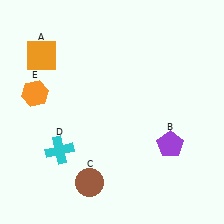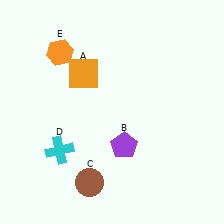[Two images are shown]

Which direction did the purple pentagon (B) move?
The purple pentagon (B) moved left.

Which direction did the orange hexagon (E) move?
The orange hexagon (E) moved up.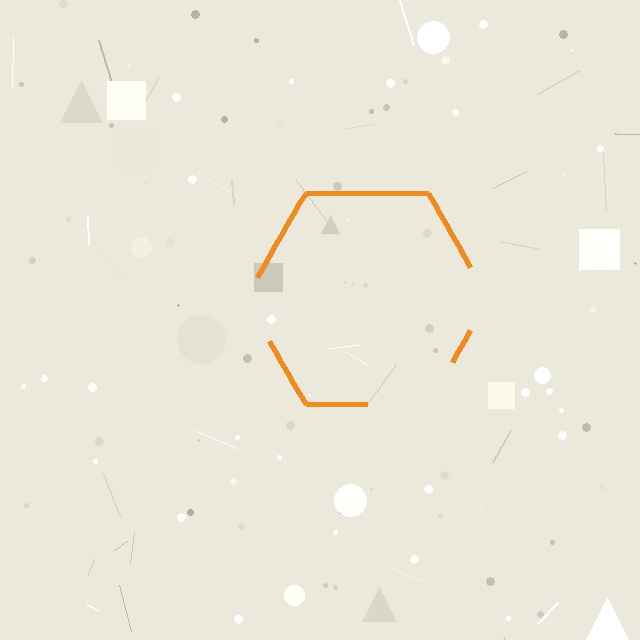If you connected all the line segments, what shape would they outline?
They would outline a hexagon.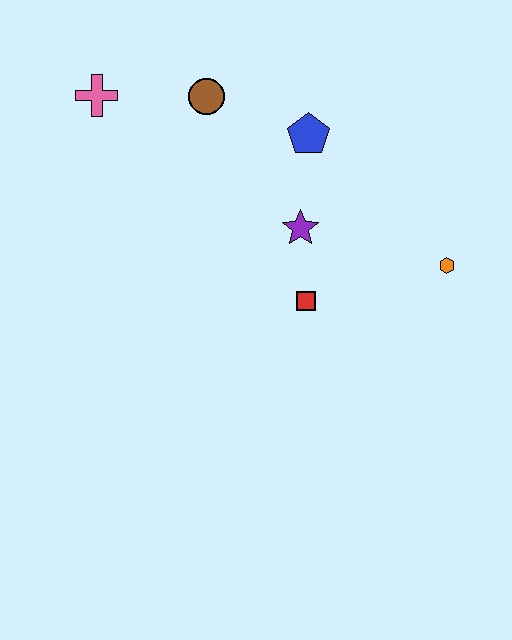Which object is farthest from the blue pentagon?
The pink cross is farthest from the blue pentagon.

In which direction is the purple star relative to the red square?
The purple star is above the red square.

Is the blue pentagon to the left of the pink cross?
No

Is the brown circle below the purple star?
No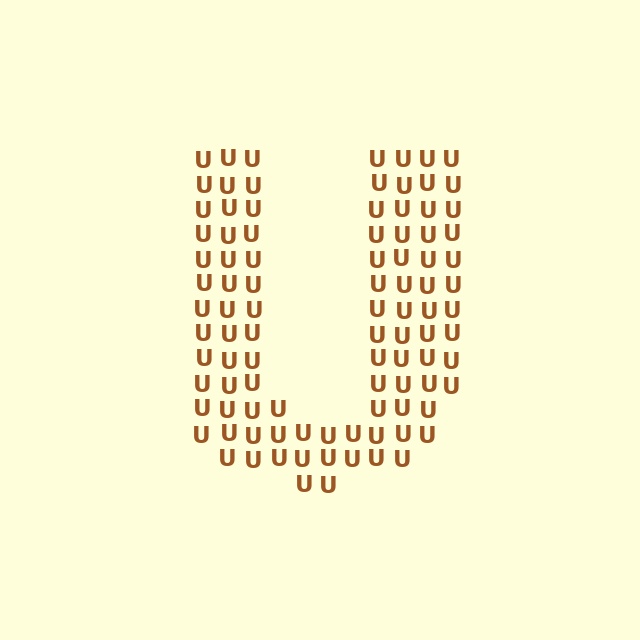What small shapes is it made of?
It is made of small letter U's.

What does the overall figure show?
The overall figure shows the letter U.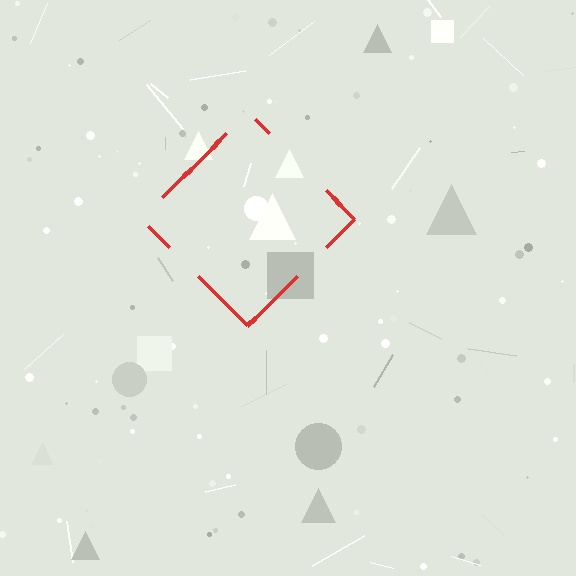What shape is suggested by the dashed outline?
The dashed outline suggests a diamond.